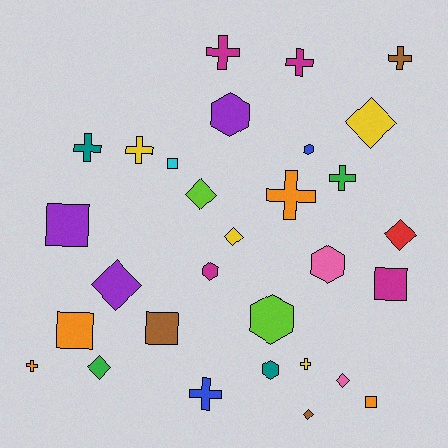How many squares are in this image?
There are 6 squares.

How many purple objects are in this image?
There are 3 purple objects.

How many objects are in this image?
There are 30 objects.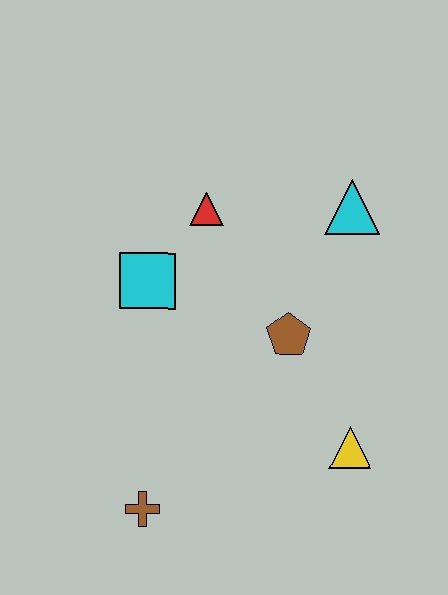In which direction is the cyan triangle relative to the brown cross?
The cyan triangle is above the brown cross.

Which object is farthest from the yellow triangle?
The red triangle is farthest from the yellow triangle.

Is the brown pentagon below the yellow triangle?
No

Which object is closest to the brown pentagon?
The yellow triangle is closest to the brown pentagon.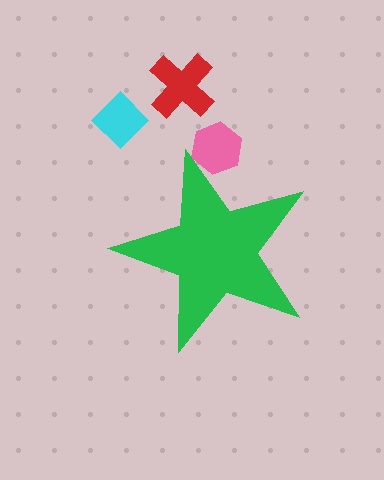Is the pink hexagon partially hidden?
Yes, the pink hexagon is partially hidden behind the green star.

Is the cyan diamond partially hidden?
No, the cyan diamond is fully visible.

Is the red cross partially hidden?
No, the red cross is fully visible.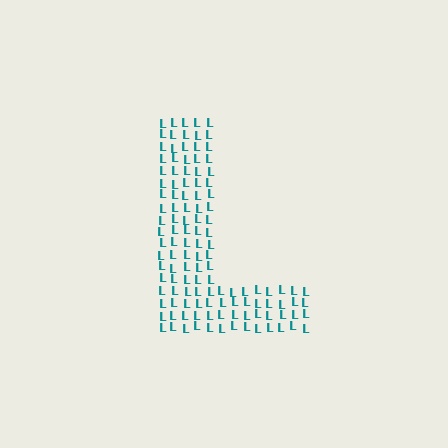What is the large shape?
The large shape is the letter L.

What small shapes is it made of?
It is made of small letter L's.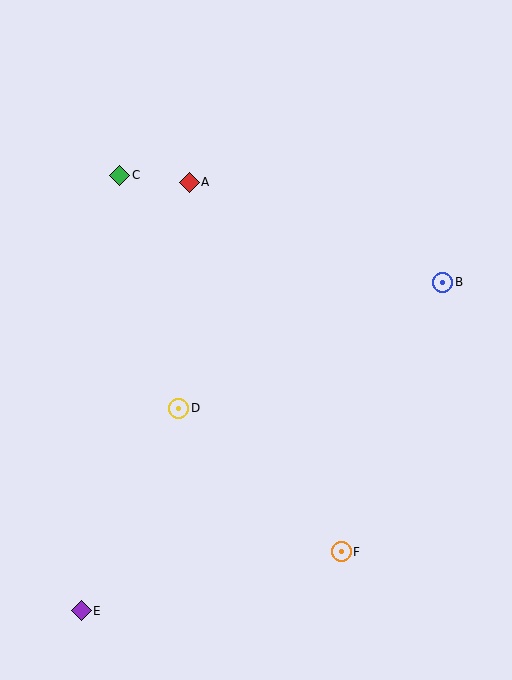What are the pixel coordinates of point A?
Point A is at (189, 182).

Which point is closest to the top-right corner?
Point B is closest to the top-right corner.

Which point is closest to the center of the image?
Point D at (179, 408) is closest to the center.